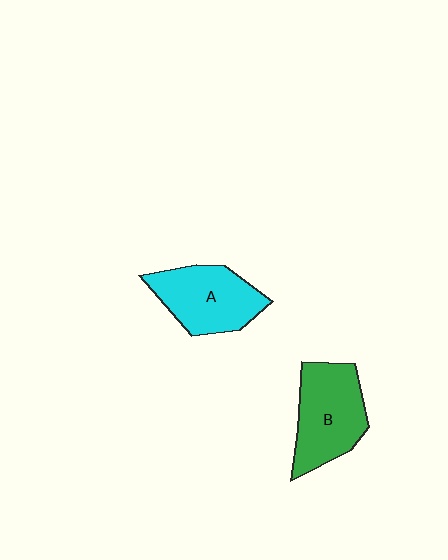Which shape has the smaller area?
Shape A (cyan).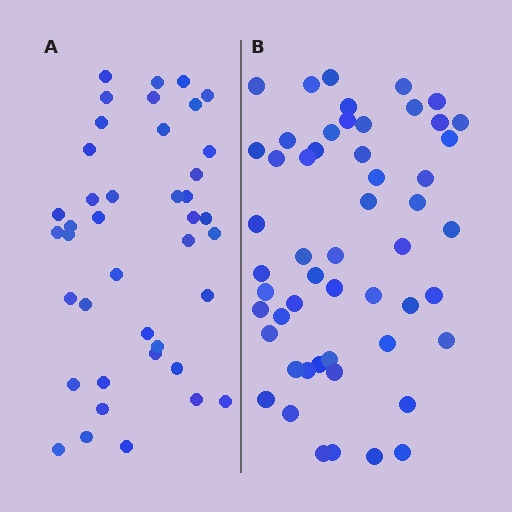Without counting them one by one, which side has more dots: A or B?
Region B (the right region) has more dots.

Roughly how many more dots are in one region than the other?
Region B has roughly 12 or so more dots than region A.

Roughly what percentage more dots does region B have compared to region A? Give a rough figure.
About 30% more.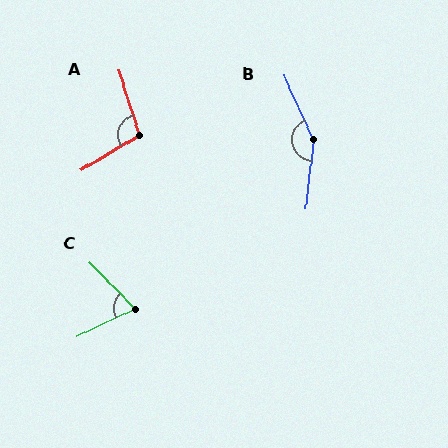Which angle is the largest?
B, at approximately 149 degrees.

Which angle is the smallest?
C, at approximately 72 degrees.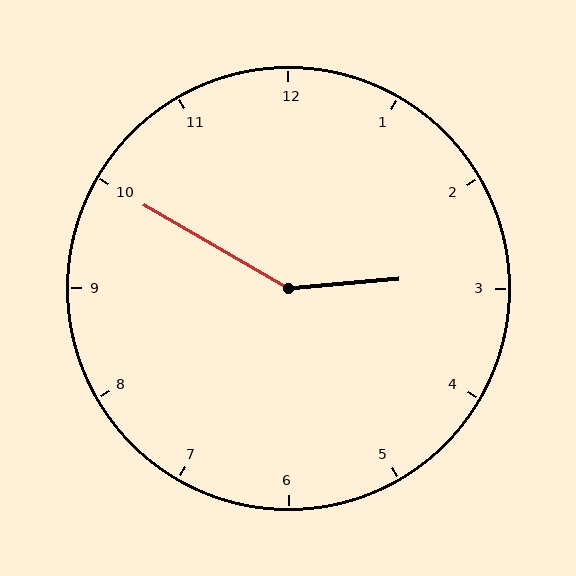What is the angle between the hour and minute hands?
Approximately 145 degrees.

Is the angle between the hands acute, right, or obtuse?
It is obtuse.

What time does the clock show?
2:50.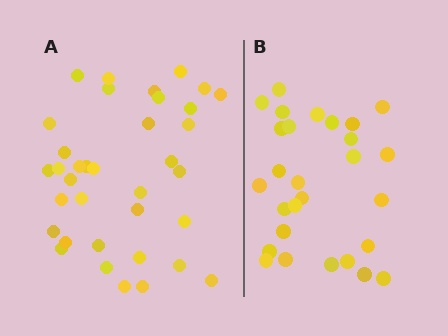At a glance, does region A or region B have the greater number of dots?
Region A (the left region) has more dots.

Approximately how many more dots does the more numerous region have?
Region A has roughly 8 or so more dots than region B.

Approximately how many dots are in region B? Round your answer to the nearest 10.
About 30 dots. (The exact count is 28, which rounds to 30.)